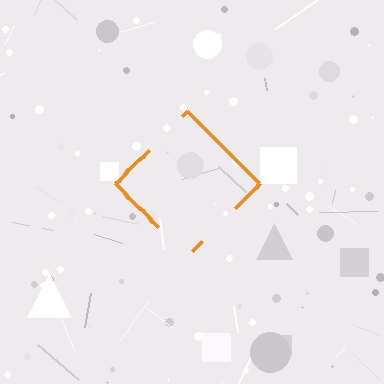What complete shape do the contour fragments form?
The contour fragments form a diamond.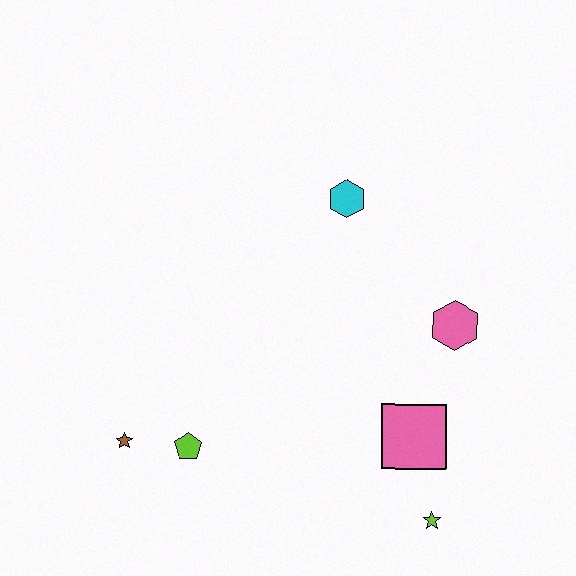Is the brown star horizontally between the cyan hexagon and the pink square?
No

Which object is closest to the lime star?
The pink square is closest to the lime star.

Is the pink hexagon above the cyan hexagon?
No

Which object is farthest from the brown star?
The pink hexagon is farthest from the brown star.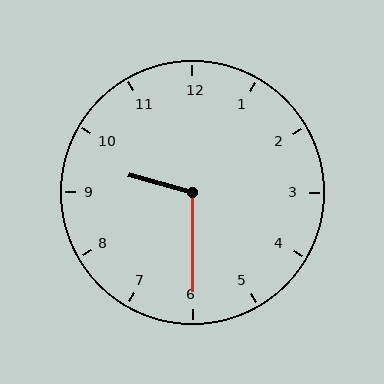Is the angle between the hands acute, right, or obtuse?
It is obtuse.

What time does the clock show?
9:30.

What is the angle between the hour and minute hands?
Approximately 105 degrees.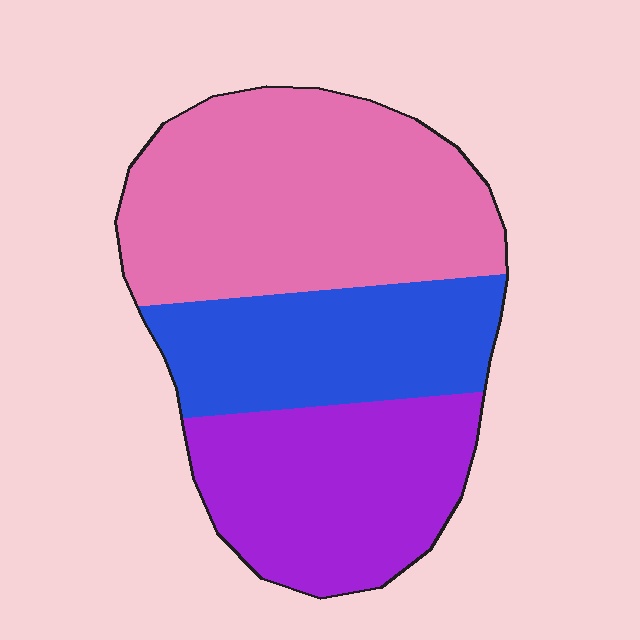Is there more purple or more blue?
Purple.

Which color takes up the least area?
Blue, at roughly 25%.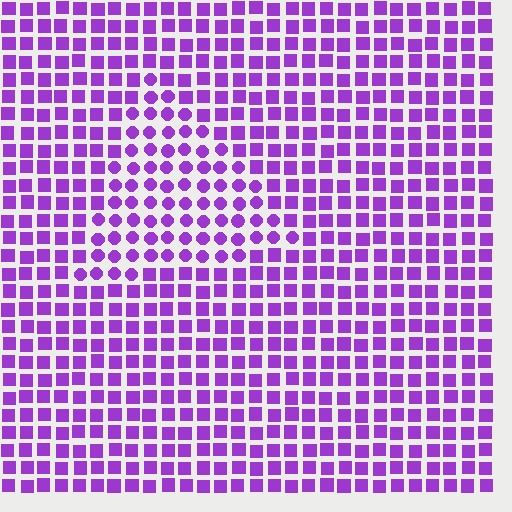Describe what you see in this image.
The image is filled with small purple elements arranged in a uniform grid. A triangle-shaped region contains circles, while the surrounding area contains squares. The boundary is defined purely by the change in element shape.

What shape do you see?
I see a triangle.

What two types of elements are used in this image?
The image uses circles inside the triangle region and squares outside it.